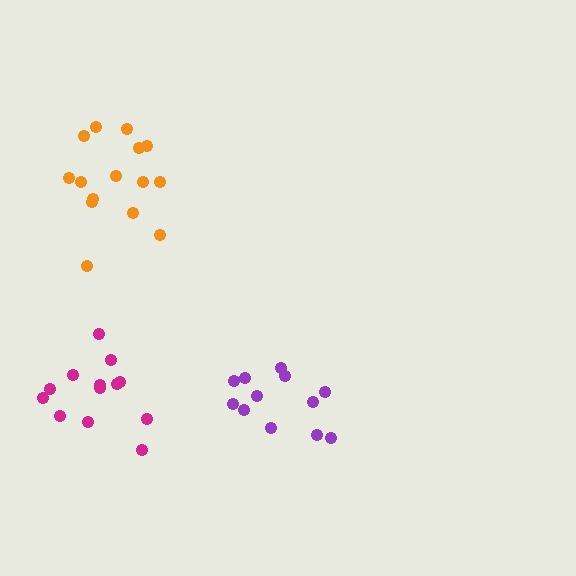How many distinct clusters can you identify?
There are 3 distinct clusters.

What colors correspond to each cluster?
The clusters are colored: purple, orange, magenta.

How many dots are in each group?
Group 1: 12 dots, Group 2: 15 dots, Group 3: 13 dots (40 total).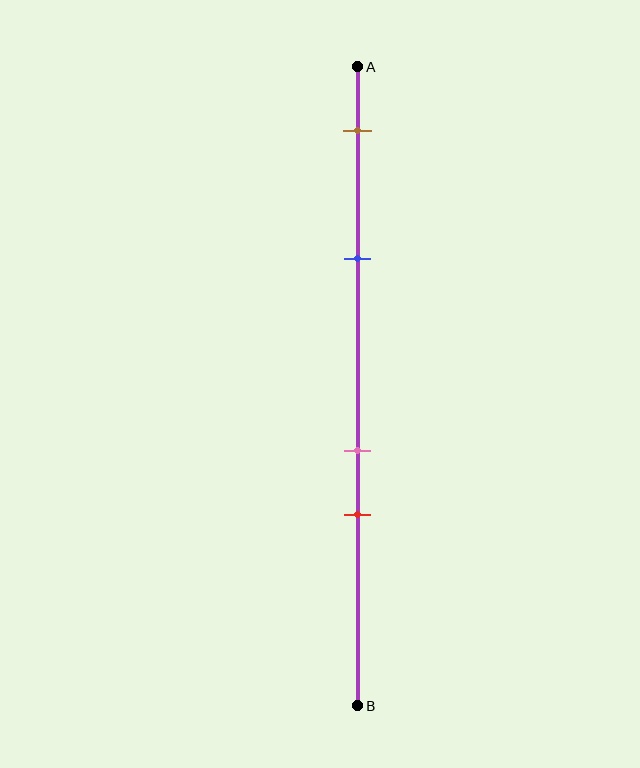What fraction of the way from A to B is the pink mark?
The pink mark is approximately 60% (0.6) of the way from A to B.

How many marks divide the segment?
There are 4 marks dividing the segment.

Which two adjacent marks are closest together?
The pink and red marks are the closest adjacent pair.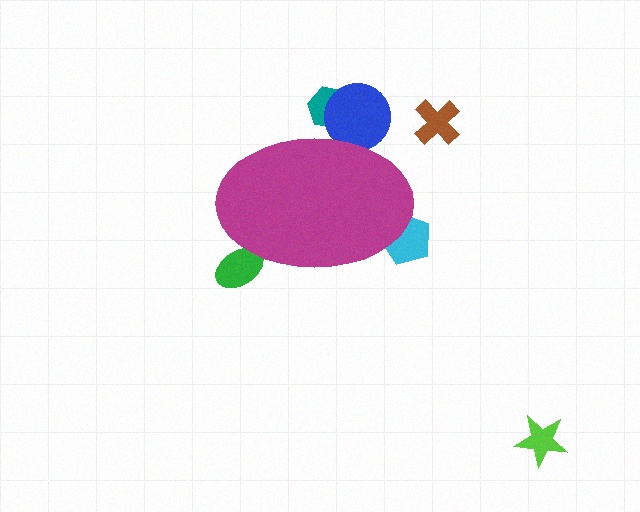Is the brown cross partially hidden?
No, the brown cross is fully visible.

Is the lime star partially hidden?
No, the lime star is fully visible.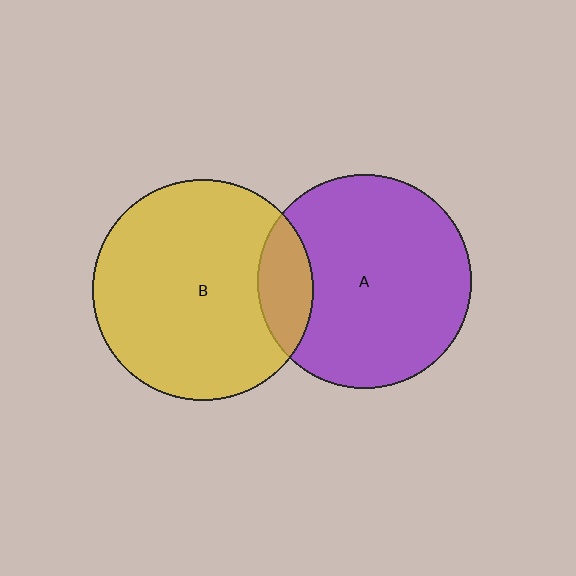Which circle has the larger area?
Circle B (yellow).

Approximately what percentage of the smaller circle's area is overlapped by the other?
Approximately 15%.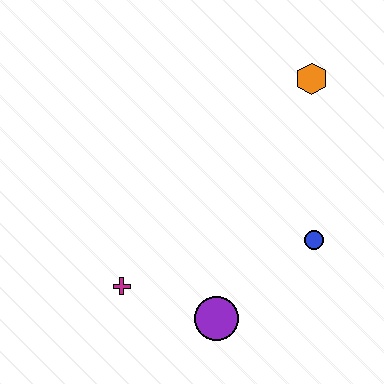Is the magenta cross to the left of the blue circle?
Yes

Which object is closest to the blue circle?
The purple circle is closest to the blue circle.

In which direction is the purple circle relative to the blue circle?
The purple circle is to the left of the blue circle.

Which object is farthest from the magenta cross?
The orange hexagon is farthest from the magenta cross.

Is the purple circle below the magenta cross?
Yes